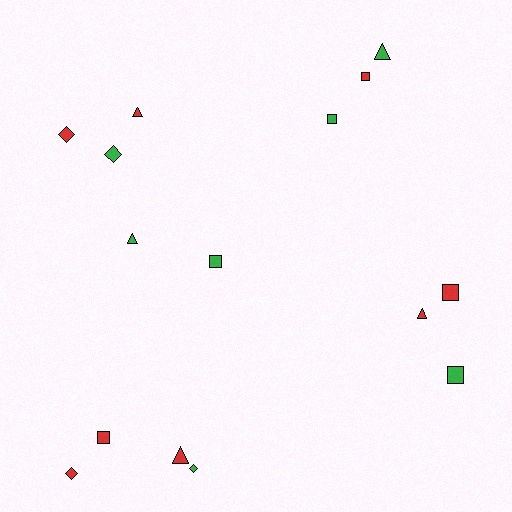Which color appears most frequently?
Red, with 8 objects.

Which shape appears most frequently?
Square, with 6 objects.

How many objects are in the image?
There are 15 objects.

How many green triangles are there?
There are 2 green triangles.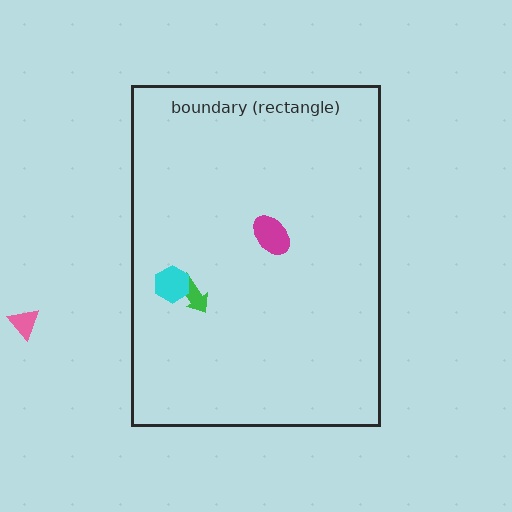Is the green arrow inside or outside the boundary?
Inside.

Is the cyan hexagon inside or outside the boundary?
Inside.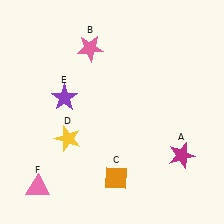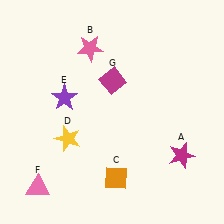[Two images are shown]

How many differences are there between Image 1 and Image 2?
There is 1 difference between the two images.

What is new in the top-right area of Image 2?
A magenta diamond (G) was added in the top-right area of Image 2.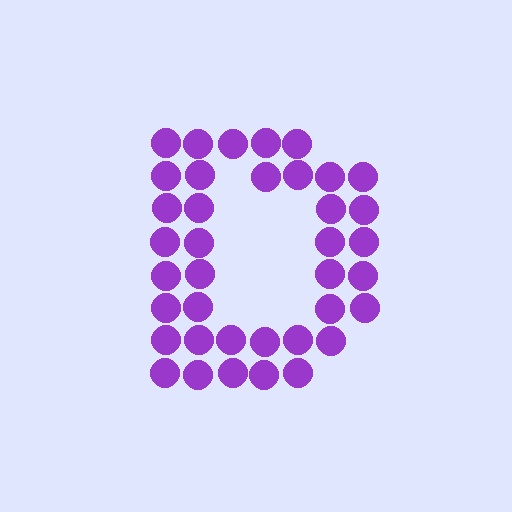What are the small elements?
The small elements are circles.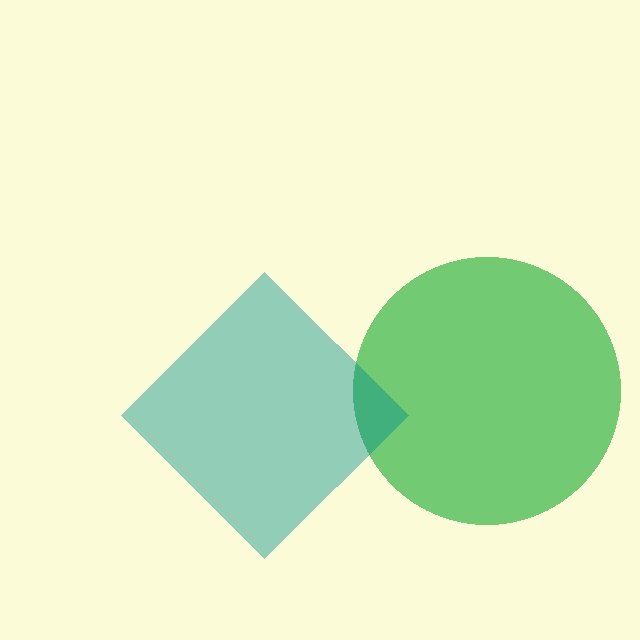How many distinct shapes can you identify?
There are 2 distinct shapes: a green circle, a teal diamond.